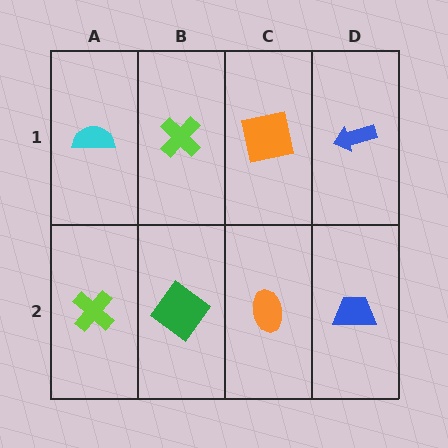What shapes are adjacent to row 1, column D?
A blue trapezoid (row 2, column D), an orange square (row 1, column C).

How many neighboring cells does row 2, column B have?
3.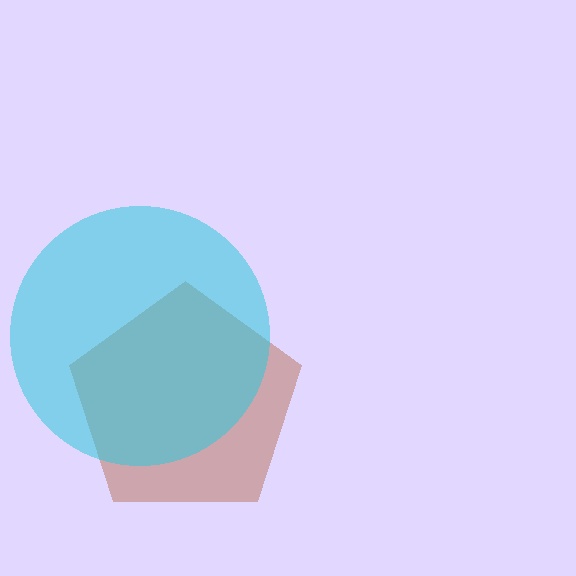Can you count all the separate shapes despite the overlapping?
Yes, there are 2 separate shapes.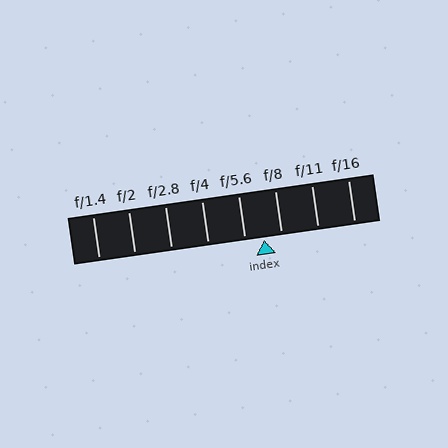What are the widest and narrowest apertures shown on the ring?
The widest aperture shown is f/1.4 and the narrowest is f/16.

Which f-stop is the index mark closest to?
The index mark is closest to f/8.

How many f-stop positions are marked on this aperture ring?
There are 8 f-stop positions marked.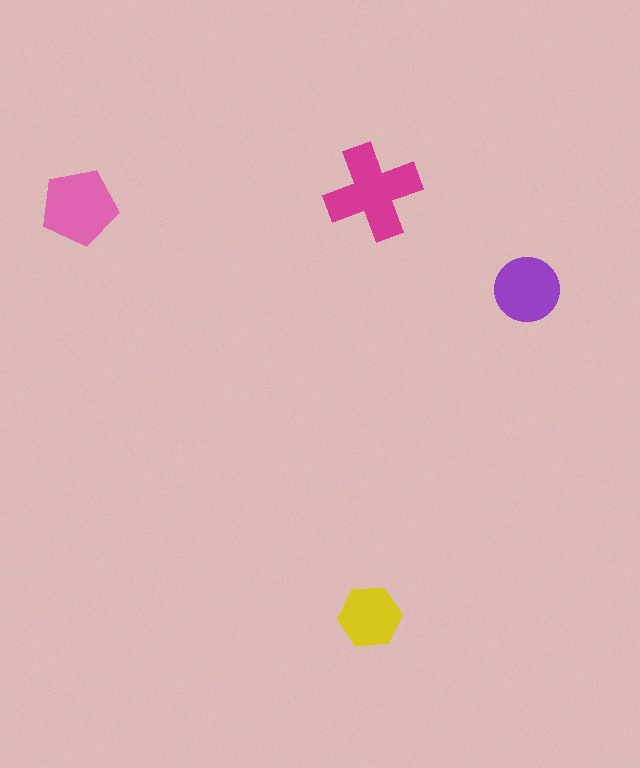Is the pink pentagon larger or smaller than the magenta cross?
Smaller.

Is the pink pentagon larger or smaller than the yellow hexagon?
Larger.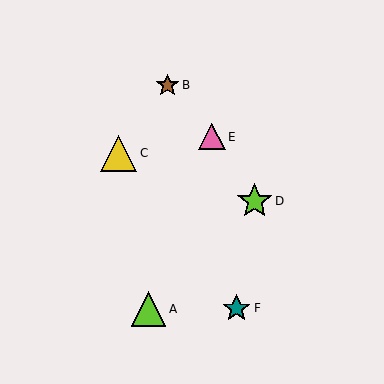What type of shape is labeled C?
Shape C is a yellow triangle.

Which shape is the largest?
The yellow triangle (labeled C) is the largest.